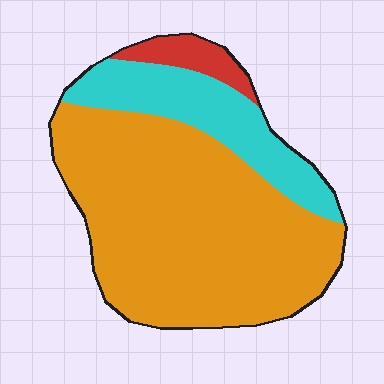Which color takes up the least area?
Red, at roughly 5%.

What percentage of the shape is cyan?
Cyan takes up about one fifth (1/5) of the shape.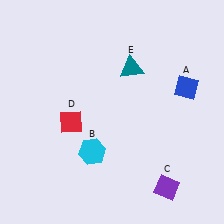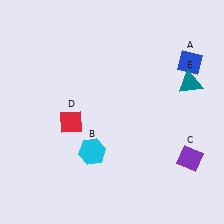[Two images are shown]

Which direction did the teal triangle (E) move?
The teal triangle (E) moved right.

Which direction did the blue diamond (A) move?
The blue diamond (A) moved up.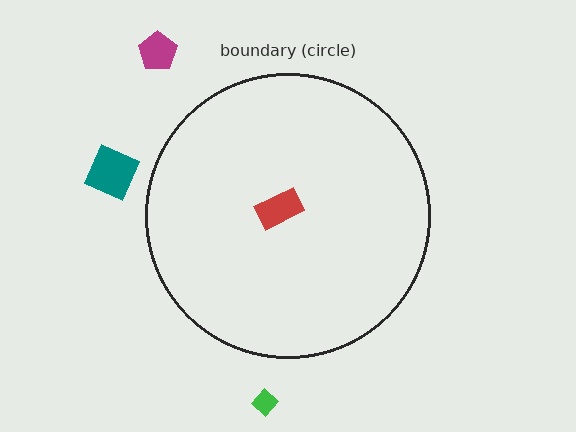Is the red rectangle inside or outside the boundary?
Inside.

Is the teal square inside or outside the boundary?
Outside.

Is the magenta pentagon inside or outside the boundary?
Outside.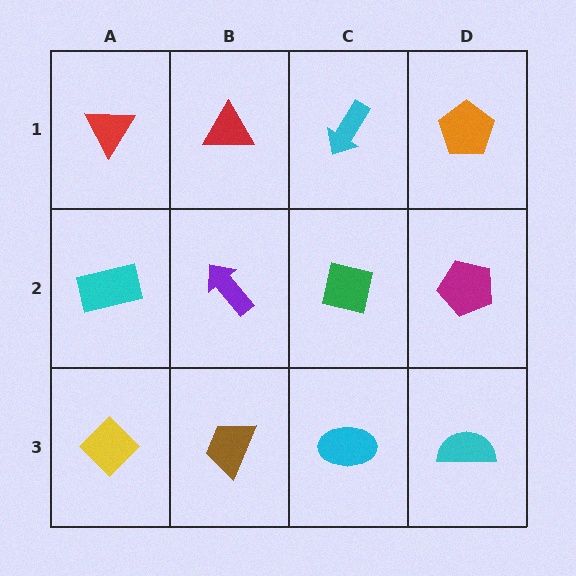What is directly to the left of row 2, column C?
A purple arrow.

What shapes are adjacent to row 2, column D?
An orange pentagon (row 1, column D), a cyan semicircle (row 3, column D), a green square (row 2, column C).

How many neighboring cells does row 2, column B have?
4.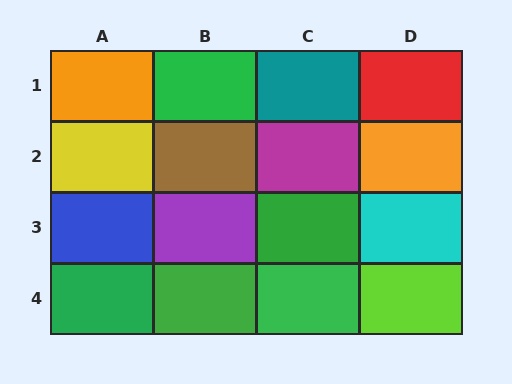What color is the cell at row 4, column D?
Lime.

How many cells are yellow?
1 cell is yellow.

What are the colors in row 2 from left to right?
Yellow, brown, magenta, orange.